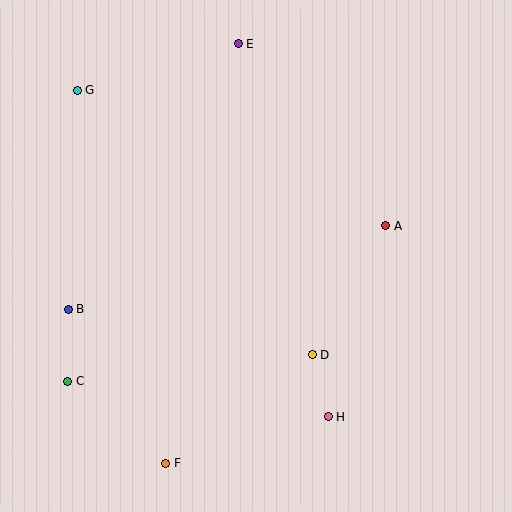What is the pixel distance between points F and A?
The distance between F and A is 324 pixels.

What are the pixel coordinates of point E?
Point E is at (238, 44).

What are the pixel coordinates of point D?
Point D is at (312, 355).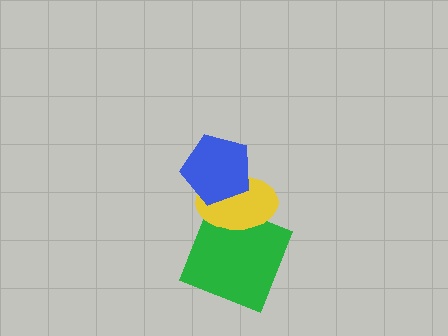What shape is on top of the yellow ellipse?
The blue pentagon is on top of the yellow ellipse.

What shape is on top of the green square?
The yellow ellipse is on top of the green square.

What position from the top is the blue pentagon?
The blue pentagon is 1st from the top.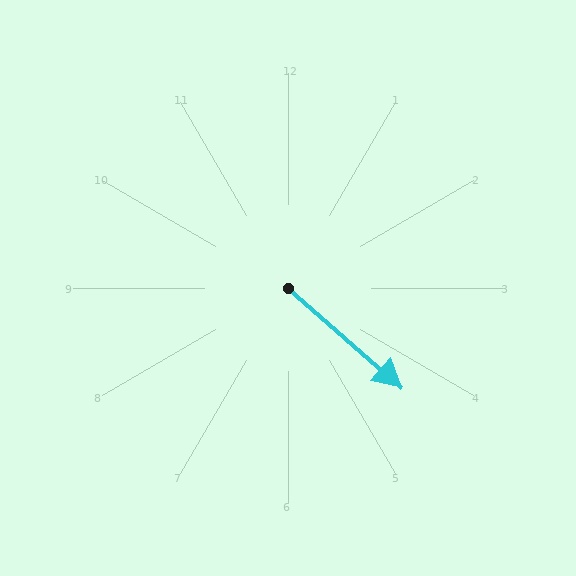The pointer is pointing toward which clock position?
Roughly 4 o'clock.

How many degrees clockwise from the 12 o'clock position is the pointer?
Approximately 131 degrees.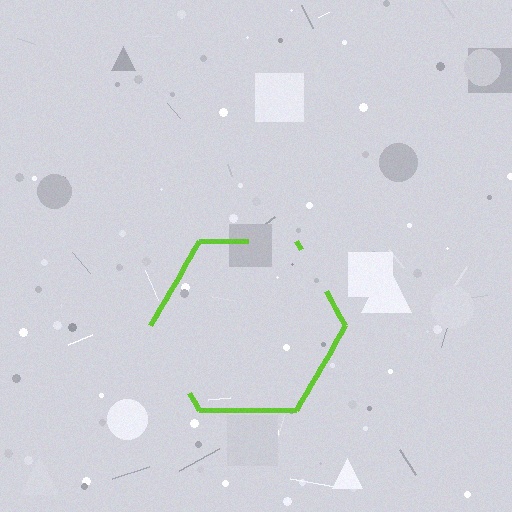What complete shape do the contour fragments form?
The contour fragments form a hexagon.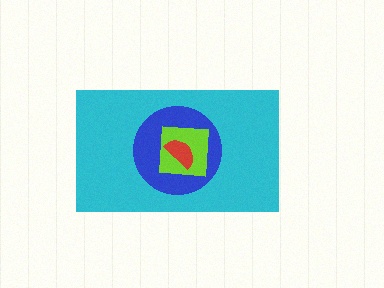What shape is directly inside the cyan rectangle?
The blue circle.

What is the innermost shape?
The red semicircle.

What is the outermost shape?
The cyan rectangle.